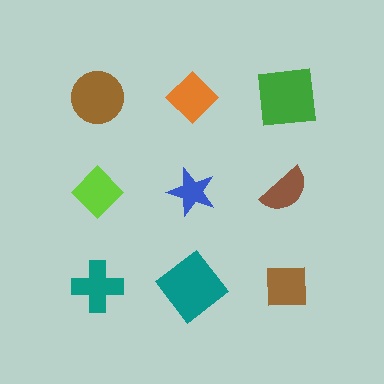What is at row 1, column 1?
A brown circle.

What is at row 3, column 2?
A teal diamond.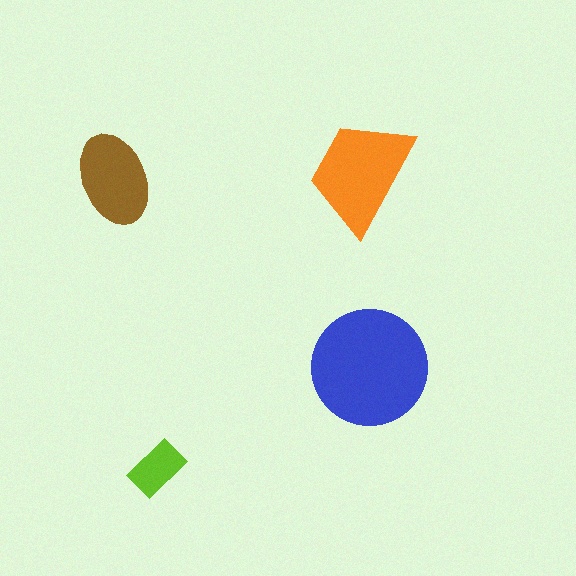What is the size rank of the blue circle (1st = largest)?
1st.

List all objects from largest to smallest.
The blue circle, the orange trapezoid, the brown ellipse, the lime rectangle.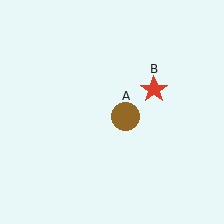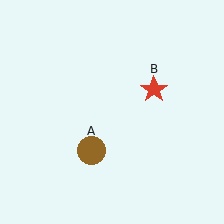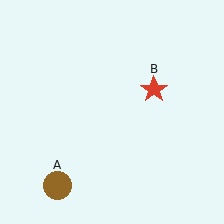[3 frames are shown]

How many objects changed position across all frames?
1 object changed position: brown circle (object A).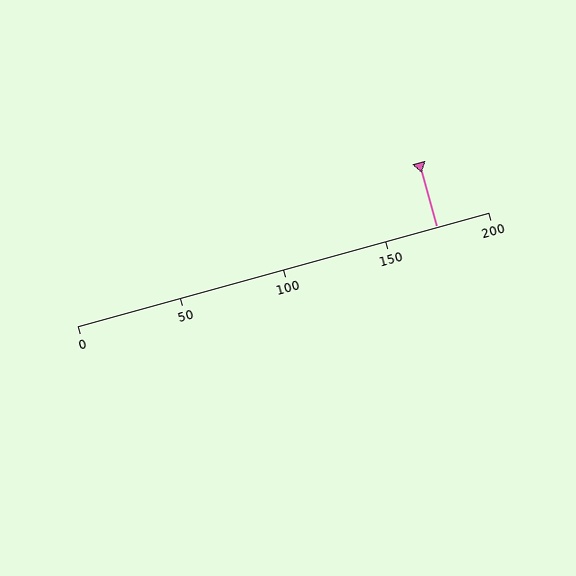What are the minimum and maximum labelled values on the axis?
The axis runs from 0 to 200.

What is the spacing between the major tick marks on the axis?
The major ticks are spaced 50 apart.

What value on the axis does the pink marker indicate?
The marker indicates approximately 175.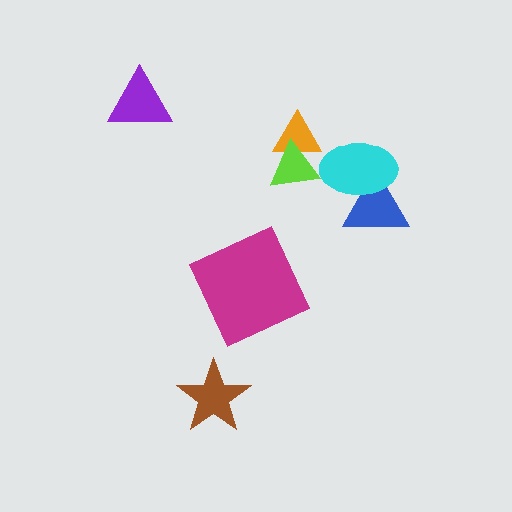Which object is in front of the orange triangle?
The lime triangle is in front of the orange triangle.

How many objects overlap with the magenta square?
0 objects overlap with the magenta square.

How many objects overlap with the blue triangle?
1 object overlaps with the blue triangle.